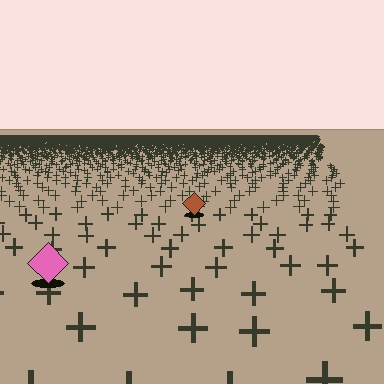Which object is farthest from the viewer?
The brown diamond is farthest from the viewer. It appears smaller and the ground texture around it is denser.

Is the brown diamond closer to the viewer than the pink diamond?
No. The pink diamond is closer — you can tell from the texture gradient: the ground texture is coarser near it.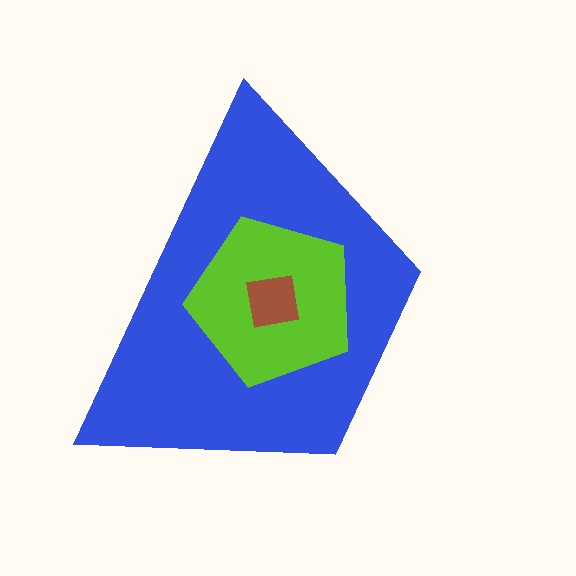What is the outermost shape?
The blue trapezoid.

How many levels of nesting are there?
3.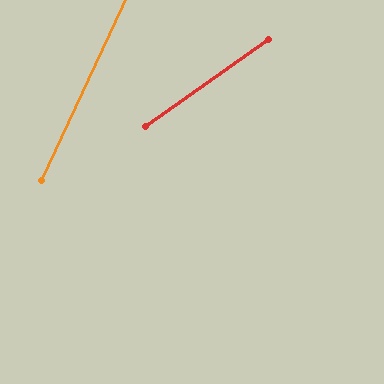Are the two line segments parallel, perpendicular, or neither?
Neither parallel nor perpendicular — they differ by about 30°.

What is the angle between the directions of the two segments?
Approximately 30 degrees.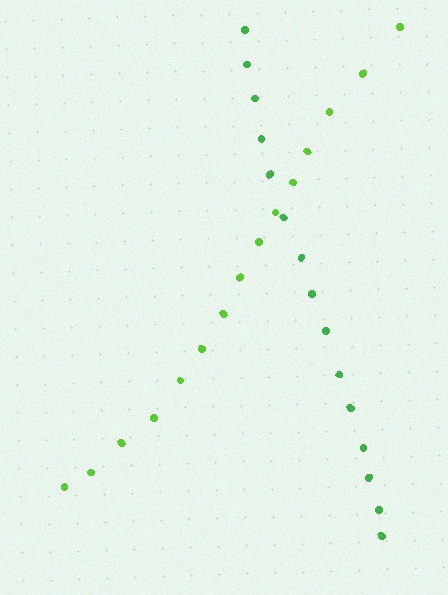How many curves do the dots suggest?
There are 2 distinct paths.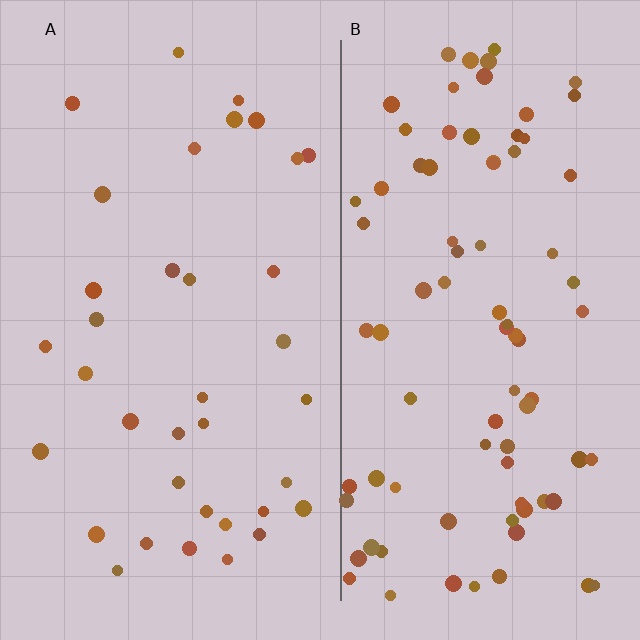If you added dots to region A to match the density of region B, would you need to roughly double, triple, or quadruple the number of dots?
Approximately double.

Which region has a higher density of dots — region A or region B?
B (the right).